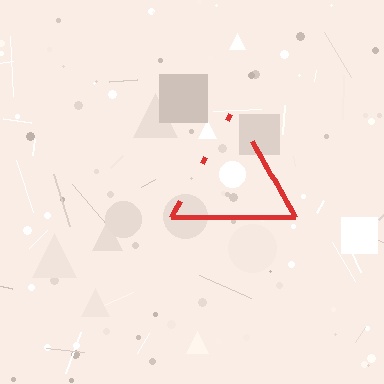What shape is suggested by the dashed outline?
The dashed outline suggests a triangle.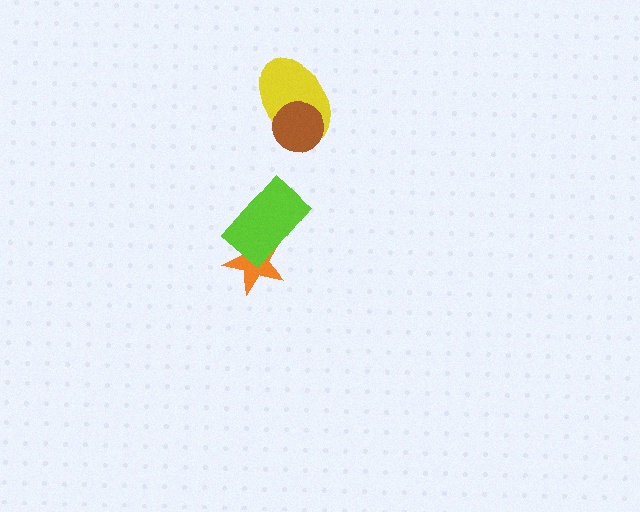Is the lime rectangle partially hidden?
No, no other shape covers it.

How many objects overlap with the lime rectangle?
1 object overlaps with the lime rectangle.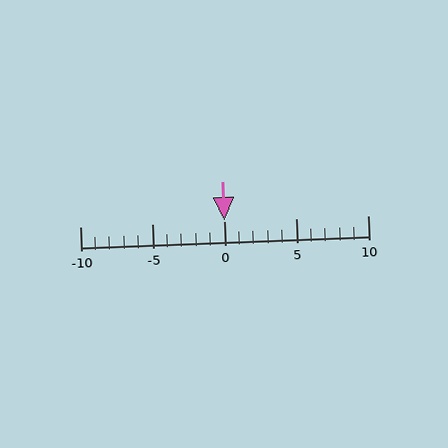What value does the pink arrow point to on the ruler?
The pink arrow points to approximately 0.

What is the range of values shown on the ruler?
The ruler shows values from -10 to 10.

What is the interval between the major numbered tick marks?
The major tick marks are spaced 5 units apart.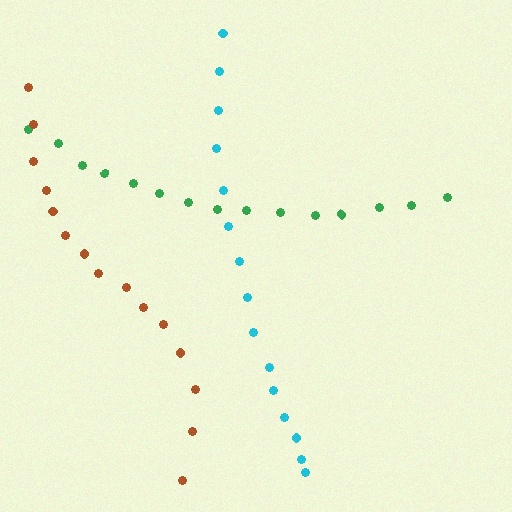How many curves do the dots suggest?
There are 3 distinct paths.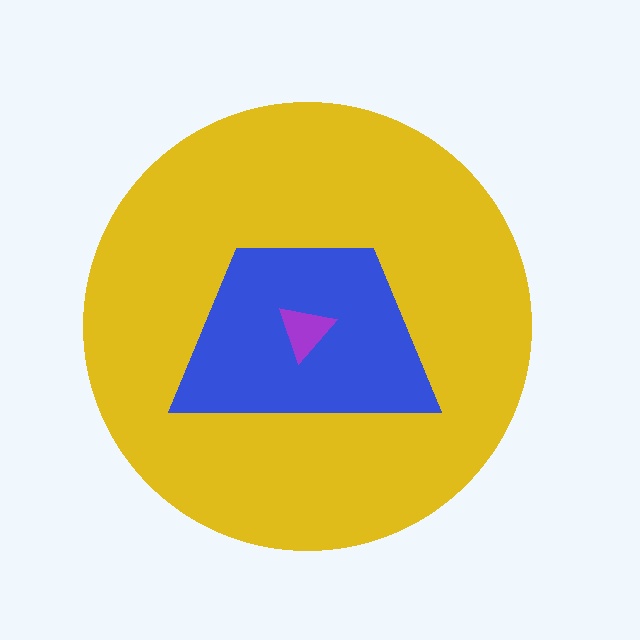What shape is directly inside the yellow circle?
The blue trapezoid.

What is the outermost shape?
The yellow circle.